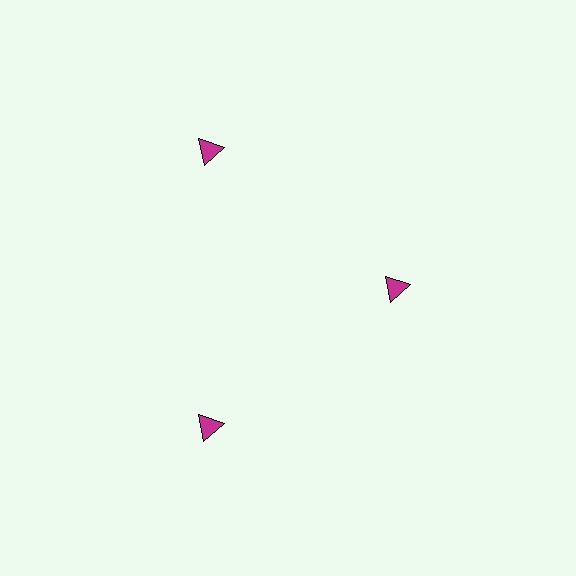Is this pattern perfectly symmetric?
No. The 3 magenta triangles are arranged in a ring, but one element near the 3 o'clock position is pulled inward toward the center, breaking the 3-fold rotational symmetry.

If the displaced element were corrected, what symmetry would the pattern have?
It would have 3-fold rotational symmetry — the pattern would map onto itself every 120 degrees.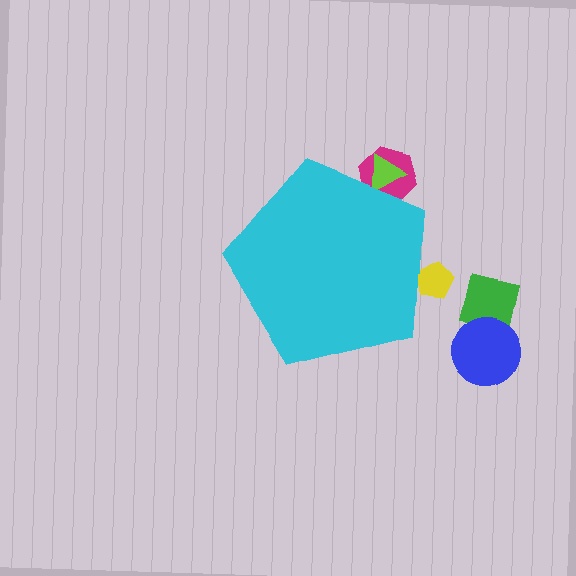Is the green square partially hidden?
No, the green square is fully visible.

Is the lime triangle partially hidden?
Yes, the lime triangle is partially hidden behind the cyan pentagon.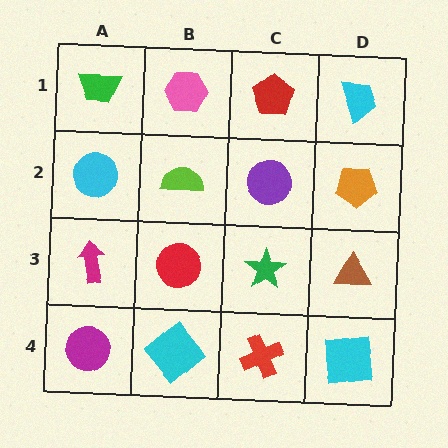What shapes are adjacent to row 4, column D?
A brown triangle (row 3, column D), a red cross (row 4, column C).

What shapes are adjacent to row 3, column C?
A purple circle (row 2, column C), a red cross (row 4, column C), a red circle (row 3, column B), a brown triangle (row 3, column D).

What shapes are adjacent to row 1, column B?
A lime semicircle (row 2, column B), a green trapezoid (row 1, column A), a red pentagon (row 1, column C).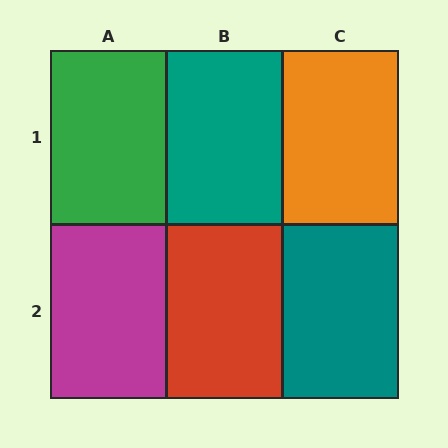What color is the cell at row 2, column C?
Teal.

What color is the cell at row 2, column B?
Red.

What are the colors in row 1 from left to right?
Green, teal, orange.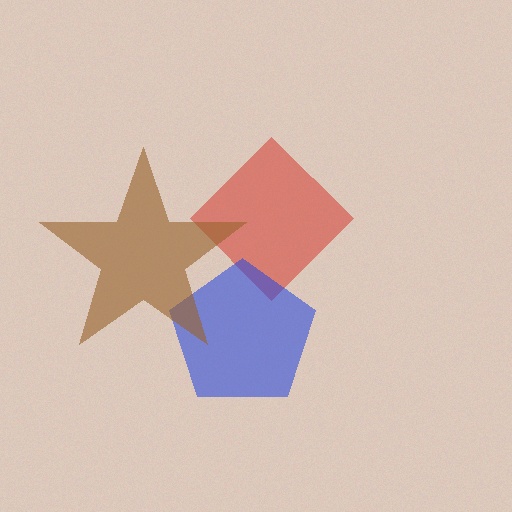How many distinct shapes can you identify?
There are 3 distinct shapes: a red diamond, a blue pentagon, a brown star.